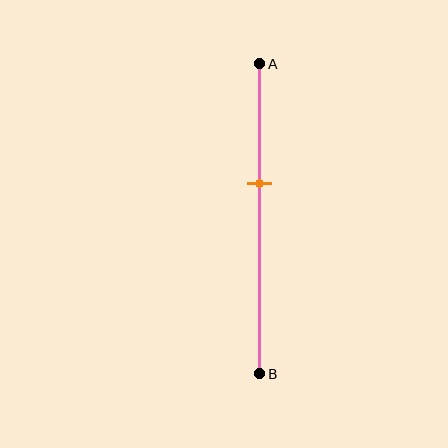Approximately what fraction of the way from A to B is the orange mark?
The orange mark is approximately 40% of the way from A to B.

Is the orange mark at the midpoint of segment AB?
No, the mark is at about 40% from A, not at the 50% midpoint.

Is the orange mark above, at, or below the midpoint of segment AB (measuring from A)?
The orange mark is above the midpoint of segment AB.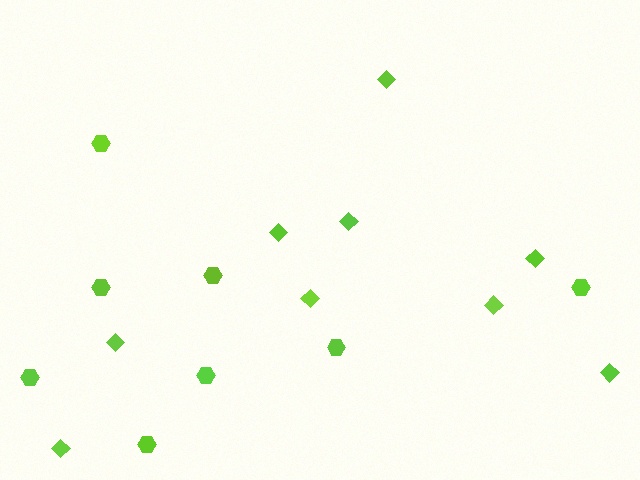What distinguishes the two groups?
There are 2 groups: one group of hexagons (8) and one group of diamonds (9).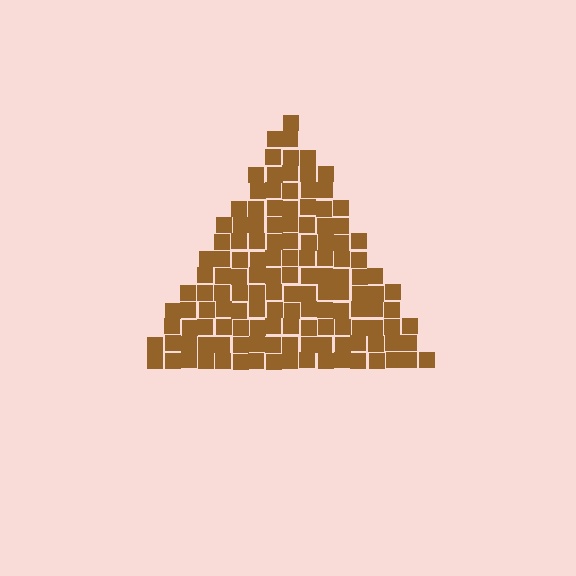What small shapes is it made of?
It is made of small squares.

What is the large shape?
The large shape is a triangle.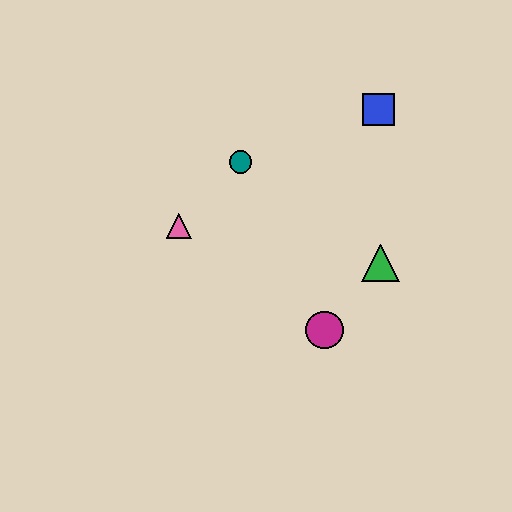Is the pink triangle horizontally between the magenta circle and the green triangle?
No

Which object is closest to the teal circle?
The pink triangle is closest to the teal circle.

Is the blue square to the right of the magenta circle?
Yes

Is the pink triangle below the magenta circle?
No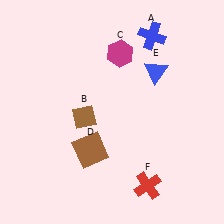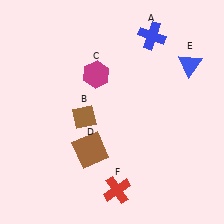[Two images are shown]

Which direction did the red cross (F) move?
The red cross (F) moved left.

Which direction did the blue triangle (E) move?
The blue triangle (E) moved right.